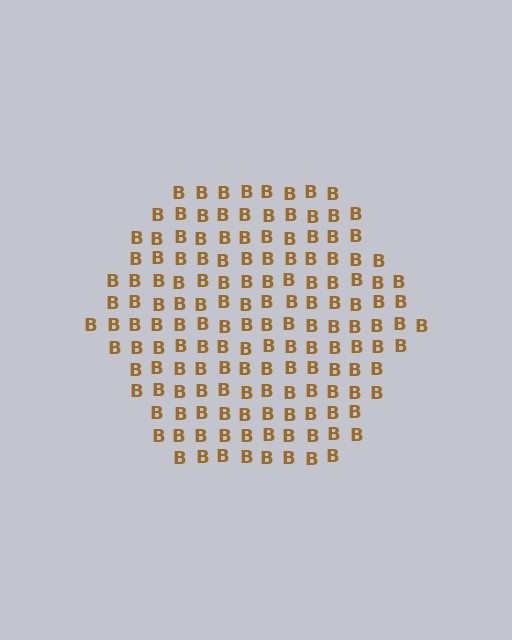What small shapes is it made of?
It is made of small letter B's.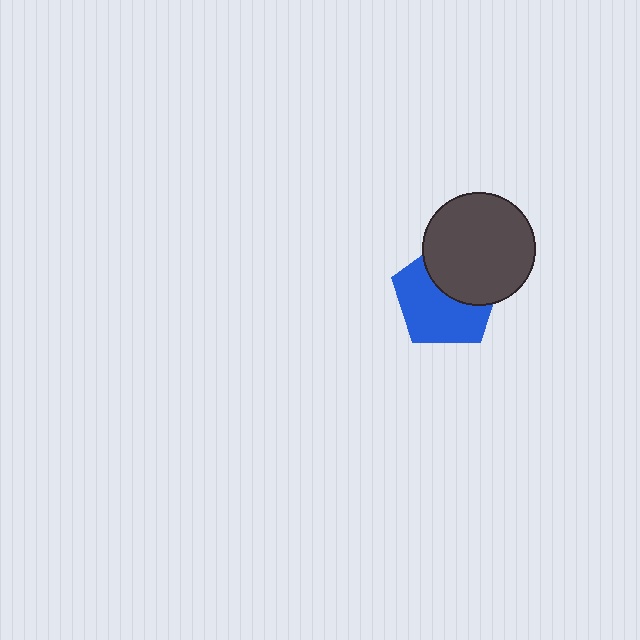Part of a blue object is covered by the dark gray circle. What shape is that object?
It is a pentagon.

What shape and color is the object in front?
The object in front is a dark gray circle.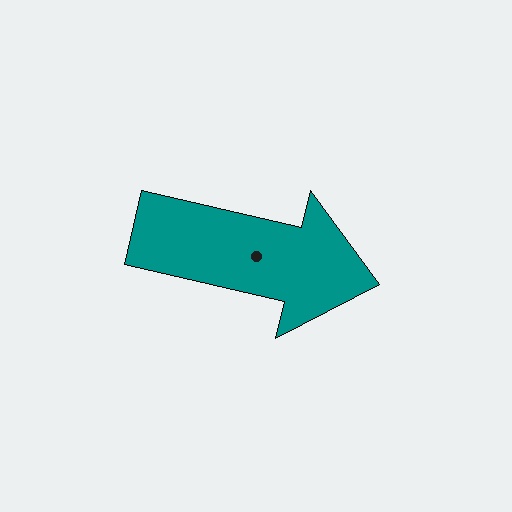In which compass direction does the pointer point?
East.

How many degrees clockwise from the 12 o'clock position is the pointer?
Approximately 103 degrees.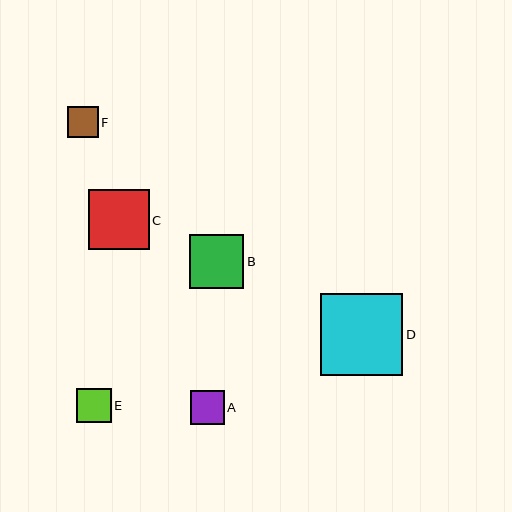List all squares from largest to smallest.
From largest to smallest: D, C, B, E, A, F.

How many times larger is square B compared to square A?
Square B is approximately 1.6 times the size of square A.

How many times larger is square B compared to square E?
Square B is approximately 1.6 times the size of square E.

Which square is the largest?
Square D is the largest with a size of approximately 82 pixels.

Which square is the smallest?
Square F is the smallest with a size of approximately 31 pixels.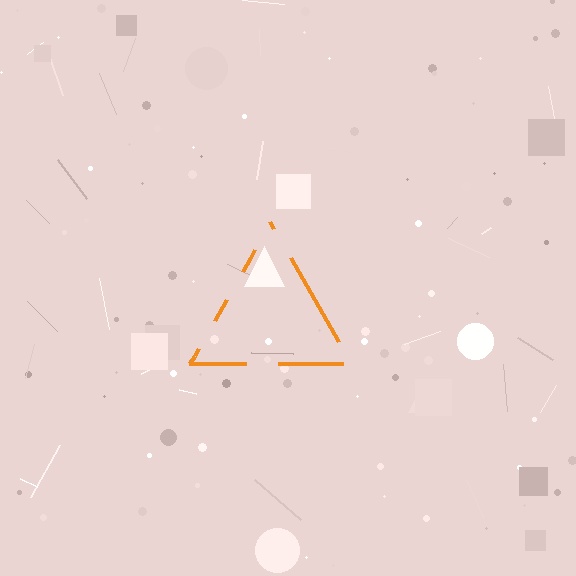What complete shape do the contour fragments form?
The contour fragments form a triangle.